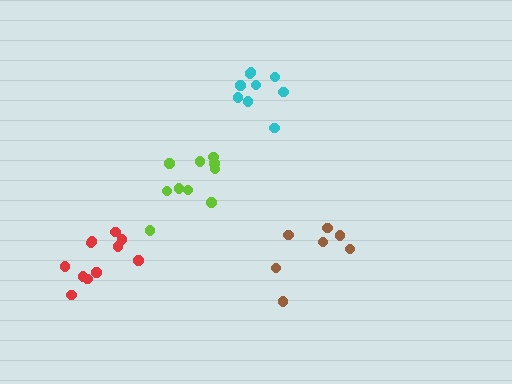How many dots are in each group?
Group 1: 9 dots, Group 2: 10 dots, Group 3: 7 dots, Group 4: 12 dots (38 total).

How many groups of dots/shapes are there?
There are 4 groups.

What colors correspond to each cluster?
The clusters are colored: cyan, lime, brown, red.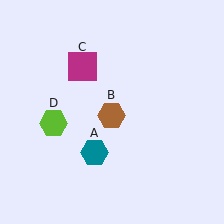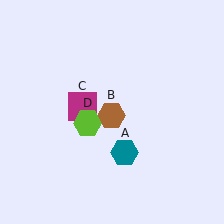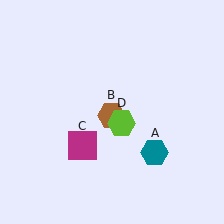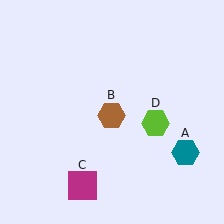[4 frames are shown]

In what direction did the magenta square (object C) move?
The magenta square (object C) moved down.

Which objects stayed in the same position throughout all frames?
Brown hexagon (object B) remained stationary.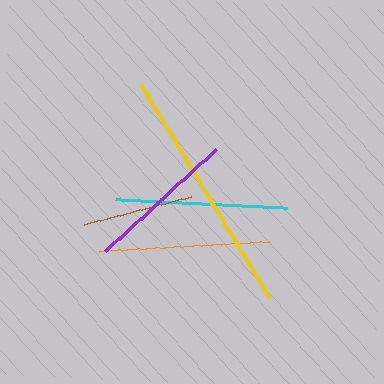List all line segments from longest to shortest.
From longest to shortest: yellow, cyan, orange, purple, brown.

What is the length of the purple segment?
The purple segment is approximately 151 pixels long.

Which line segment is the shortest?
The brown line is the shortest at approximately 109 pixels.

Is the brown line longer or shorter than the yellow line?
The yellow line is longer than the brown line.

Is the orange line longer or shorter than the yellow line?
The yellow line is longer than the orange line.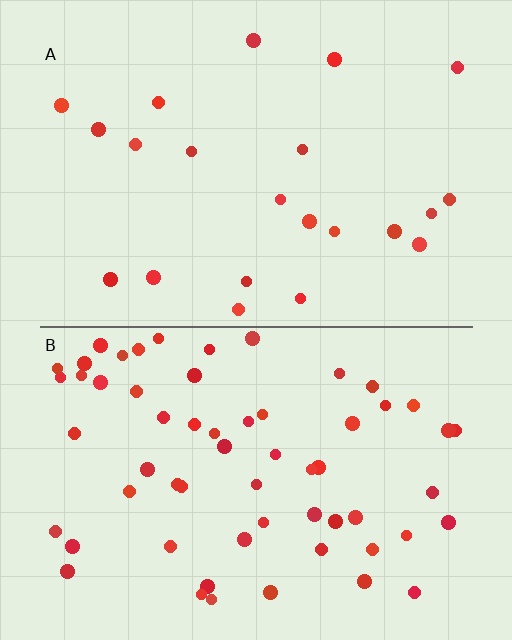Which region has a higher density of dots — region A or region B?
B (the bottom).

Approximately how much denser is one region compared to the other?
Approximately 2.7× — region B over region A.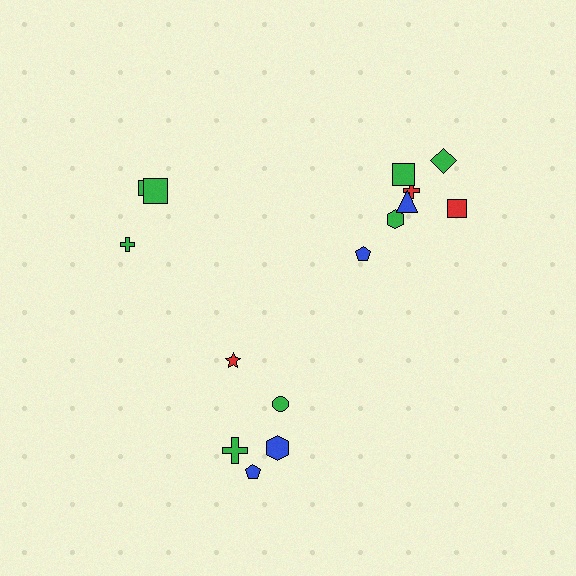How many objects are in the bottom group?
There are 5 objects.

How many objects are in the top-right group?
There are 7 objects.